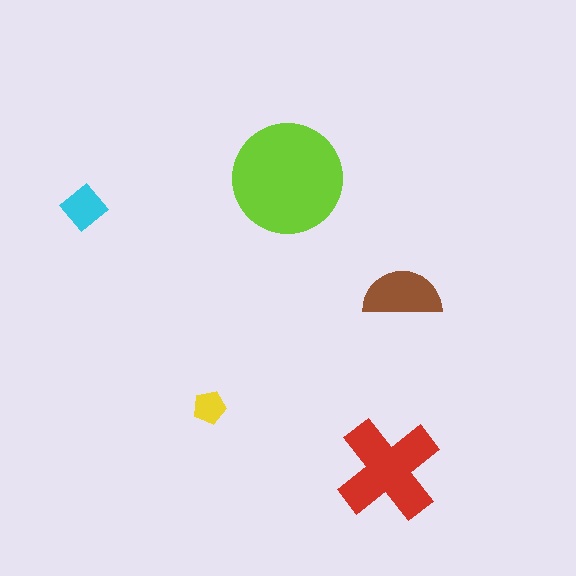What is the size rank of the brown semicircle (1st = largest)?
3rd.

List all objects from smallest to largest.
The yellow pentagon, the cyan diamond, the brown semicircle, the red cross, the lime circle.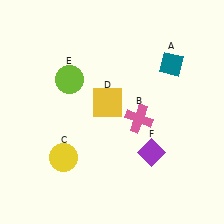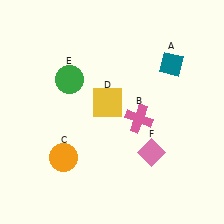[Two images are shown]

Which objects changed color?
C changed from yellow to orange. E changed from lime to green. F changed from purple to pink.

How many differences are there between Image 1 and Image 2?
There are 3 differences between the two images.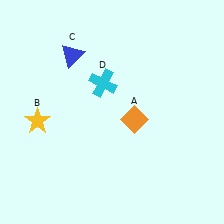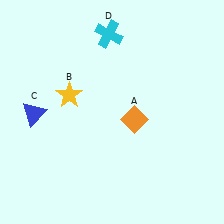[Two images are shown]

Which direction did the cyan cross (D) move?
The cyan cross (D) moved up.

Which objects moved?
The objects that moved are: the yellow star (B), the blue triangle (C), the cyan cross (D).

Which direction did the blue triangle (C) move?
The blue triangle (C) moved down.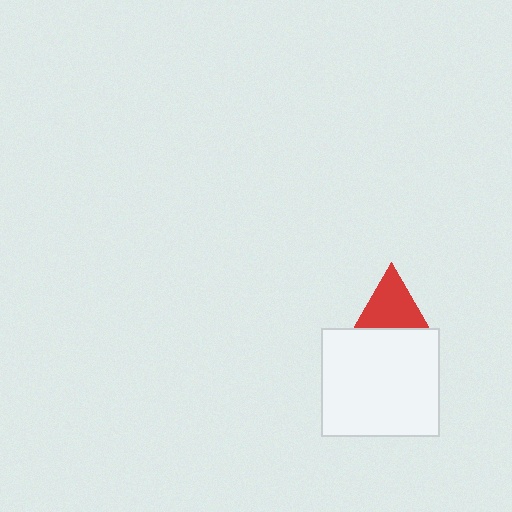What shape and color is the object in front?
The object in front is a white rectangle.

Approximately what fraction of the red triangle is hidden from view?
Roughly 32% of the red triangle is hidden behind the white rectangle.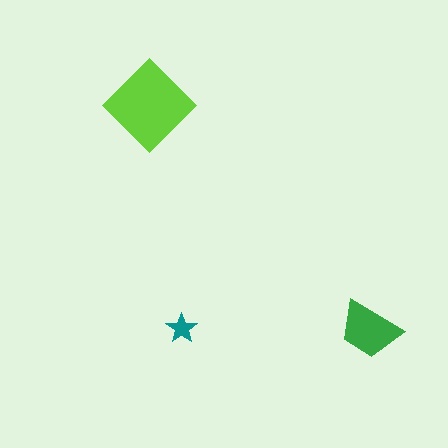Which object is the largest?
The lime diamond.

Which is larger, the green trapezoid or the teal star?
The green trapezoid.